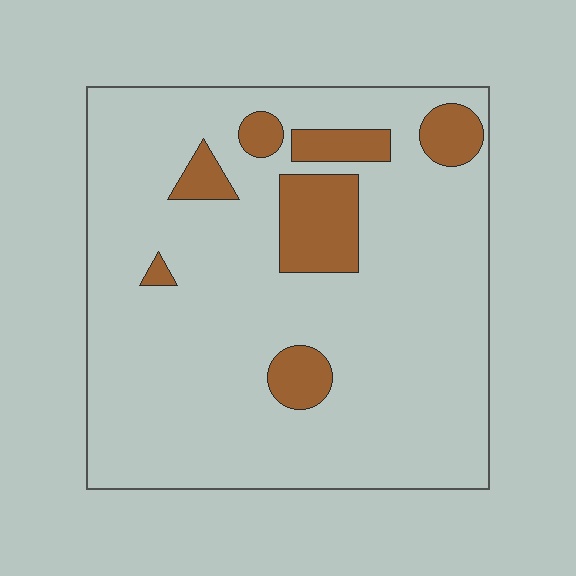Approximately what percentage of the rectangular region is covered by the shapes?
Approximately 15%.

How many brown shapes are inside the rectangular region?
7.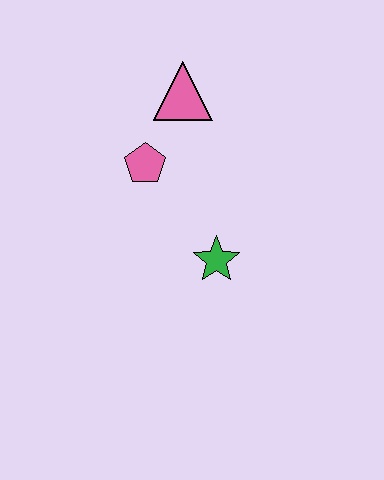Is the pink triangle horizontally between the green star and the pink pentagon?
Yes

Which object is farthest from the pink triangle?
The green star is farthest from the pink triangle.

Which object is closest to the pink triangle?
The pink pentagon is closest to the pink triangle.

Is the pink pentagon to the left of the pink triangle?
Yes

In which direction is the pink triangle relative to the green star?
The pink triangle is above the green star.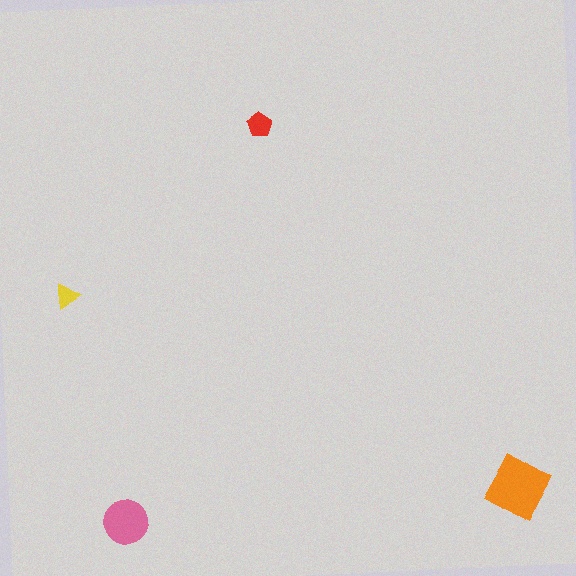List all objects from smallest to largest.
The yellow triangle, the red pentagon, the pink circle, the orange square.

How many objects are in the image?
There are 4 objects in the image.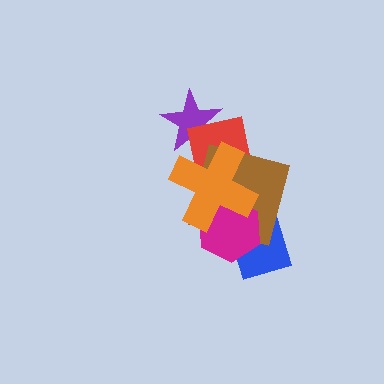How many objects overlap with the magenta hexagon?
3 objects overlap with the magenta hexagon.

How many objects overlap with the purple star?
2 objects overlap with the purple star.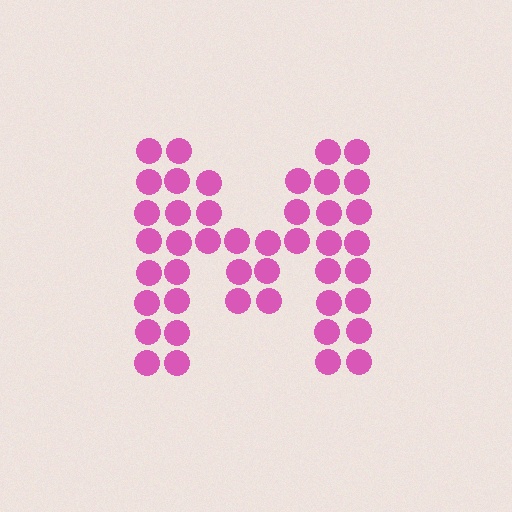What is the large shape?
The large shape is the letter M.